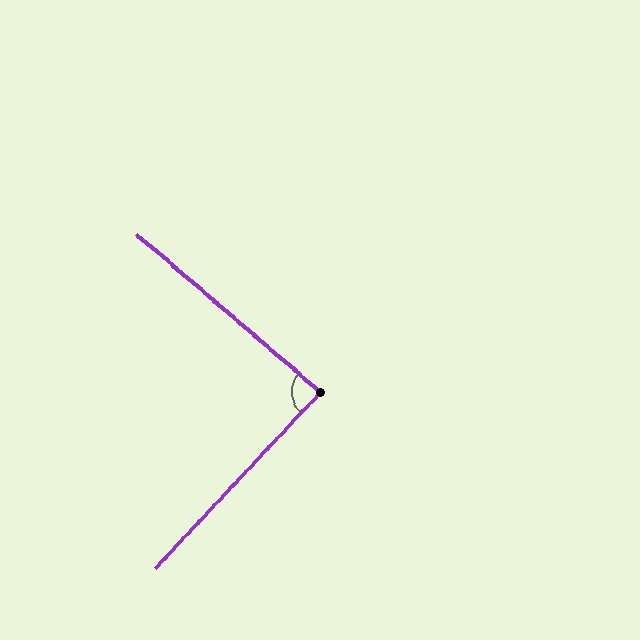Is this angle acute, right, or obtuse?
It is approximately a right angle.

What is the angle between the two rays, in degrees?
Approximately 88 degrees.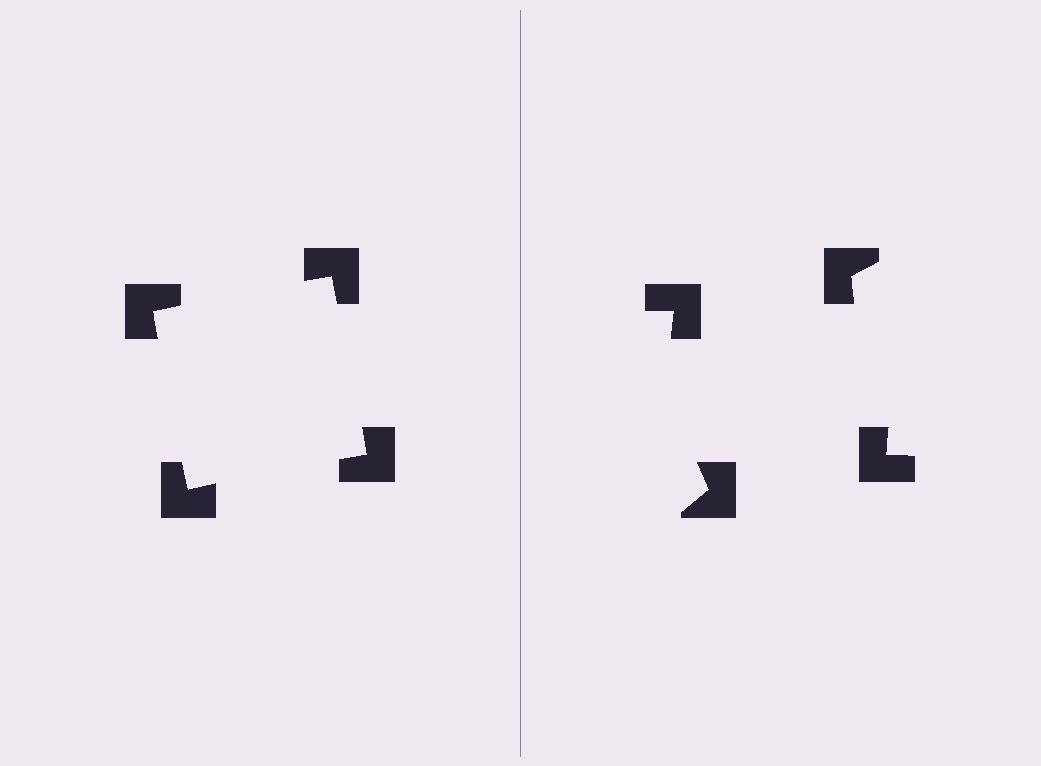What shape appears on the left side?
An illusory square.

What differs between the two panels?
The notched squares are positioned identically on both sides; only the wedge orientations differ. On the left they align to a square; on the right they are misaligned.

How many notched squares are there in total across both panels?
8 — 4 on each side.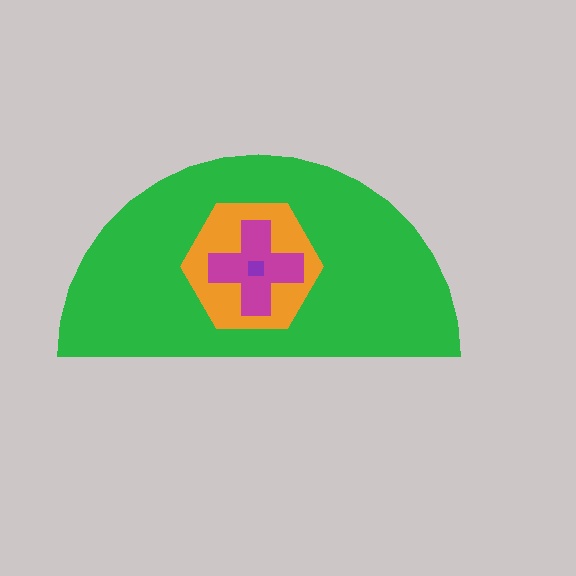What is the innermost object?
The purple square.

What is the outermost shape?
The green semicircle.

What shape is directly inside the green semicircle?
The orange hexagon.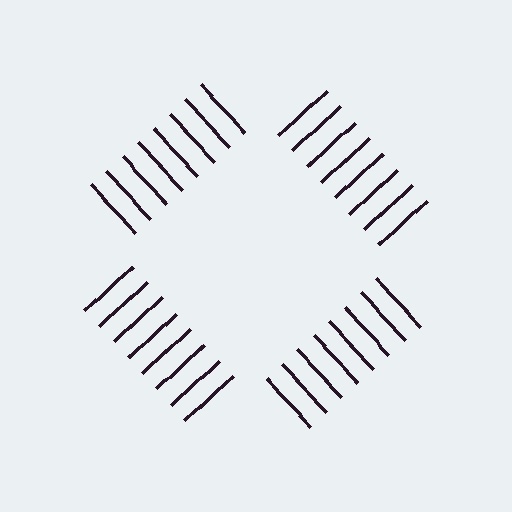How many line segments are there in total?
32 — 8 along each of the 4 edges.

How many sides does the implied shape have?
4 sides — the line-ends trace a square.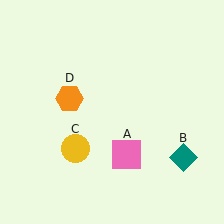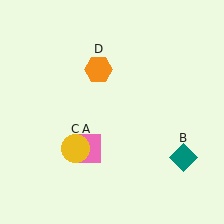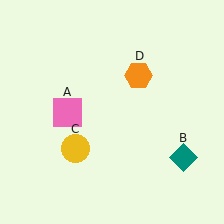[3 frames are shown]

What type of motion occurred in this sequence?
The pink square (object A), orange hexagon (object D) rotated clockwise around the center of the scene.